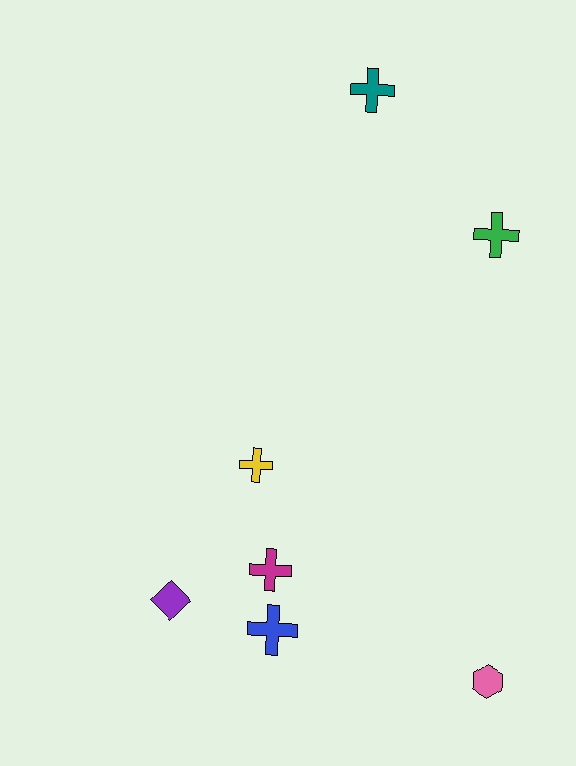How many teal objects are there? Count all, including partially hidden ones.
There is 1 teal object.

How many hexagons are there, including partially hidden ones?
There is 1 hexagon.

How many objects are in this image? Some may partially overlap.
There are 7 objects.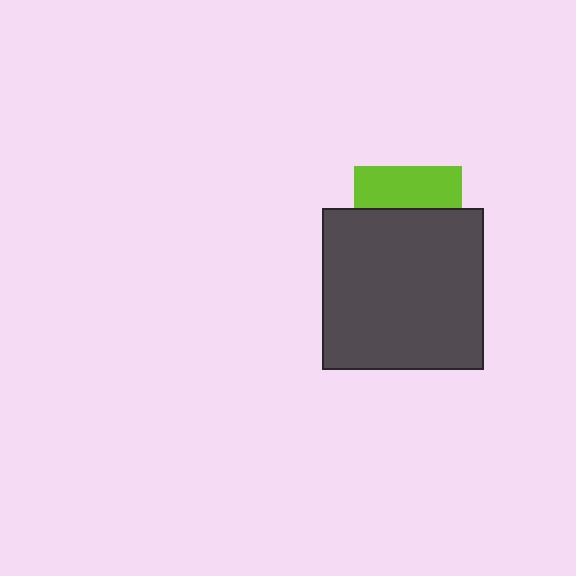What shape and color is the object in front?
The object in front is a dark gray square.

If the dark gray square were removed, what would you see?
You would see the complete lime square.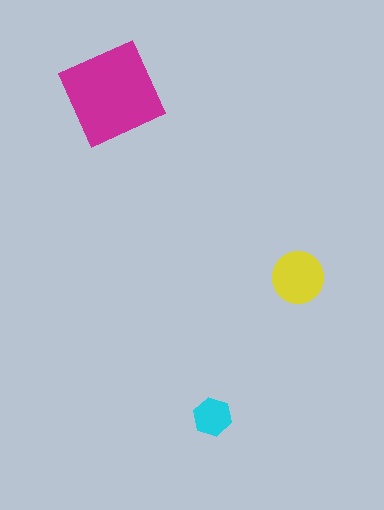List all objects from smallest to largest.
The cyan hexagon, the yellow circle, the magenta diamond.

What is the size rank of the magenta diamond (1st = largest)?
1st.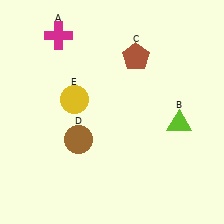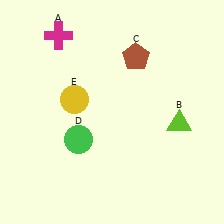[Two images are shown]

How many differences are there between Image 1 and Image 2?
There is 1 difference between the two images.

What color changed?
The circle (D) changed from brown in Image 1 to green in Image 2.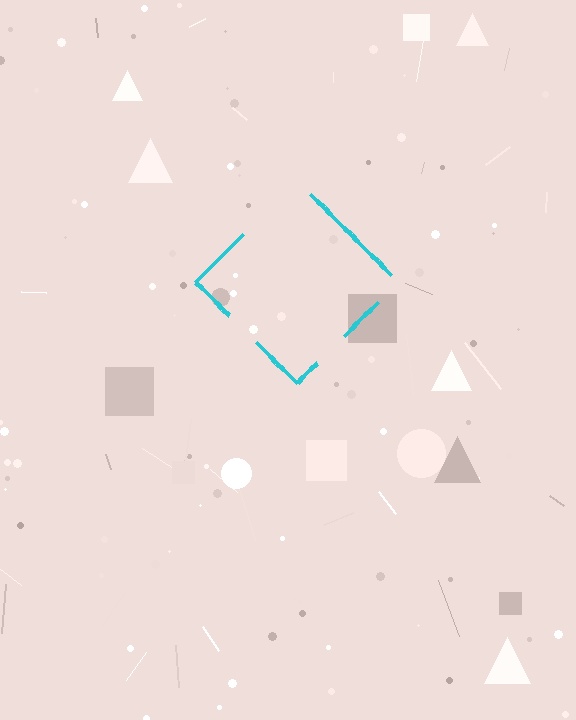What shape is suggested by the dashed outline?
The dashed outline suggests a diamond.